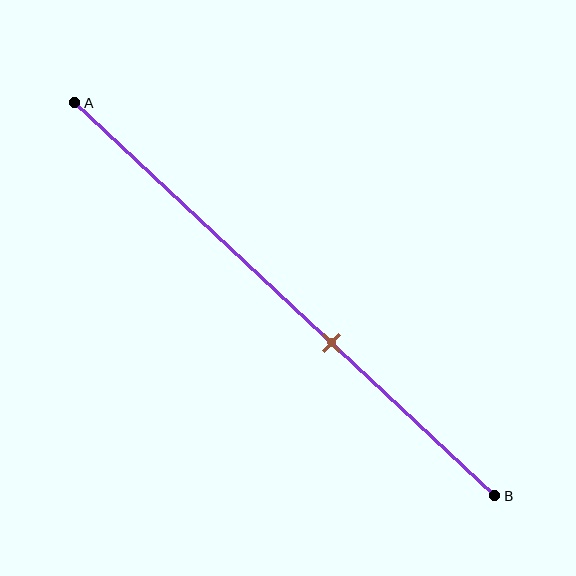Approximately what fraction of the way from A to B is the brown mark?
The brown mark is approximately 60% of the way from A to B.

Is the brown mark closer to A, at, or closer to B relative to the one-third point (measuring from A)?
The brown mark is closer to point B than the one-third point of segment AB.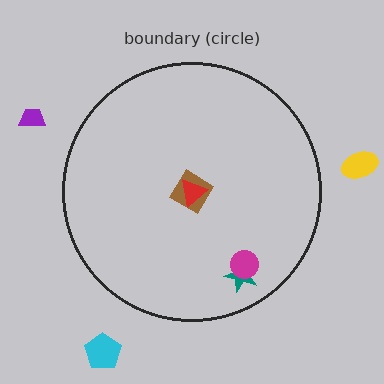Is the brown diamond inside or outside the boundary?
Inside.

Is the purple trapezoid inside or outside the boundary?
Outside.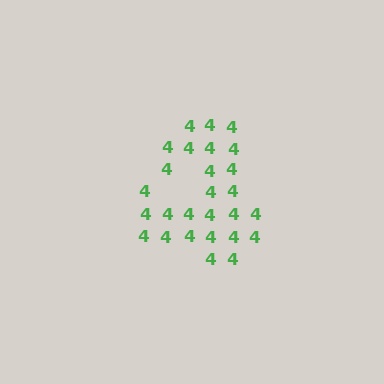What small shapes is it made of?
It is made of small digit 4's.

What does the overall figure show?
The overall figure shows the digit 4.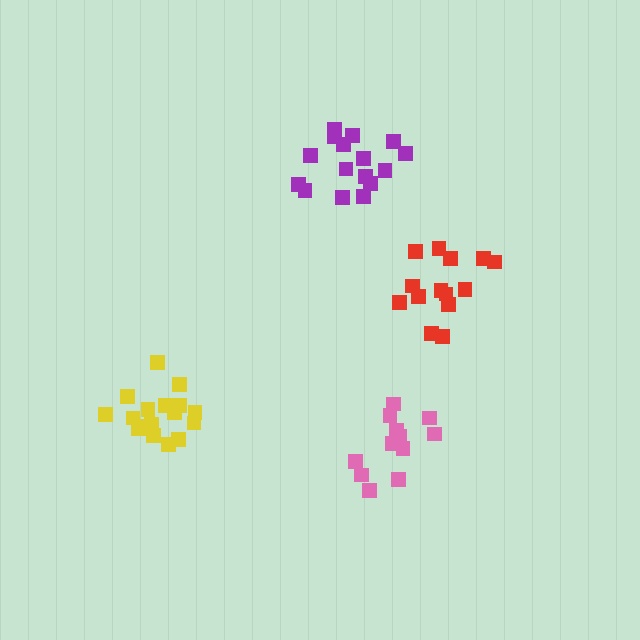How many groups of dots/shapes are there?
There are 4 groups.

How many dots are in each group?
Group 1: 16 dots, Group 2: 17 dots, Group 3: 12 dots, Group 4: 14 dots (59 total).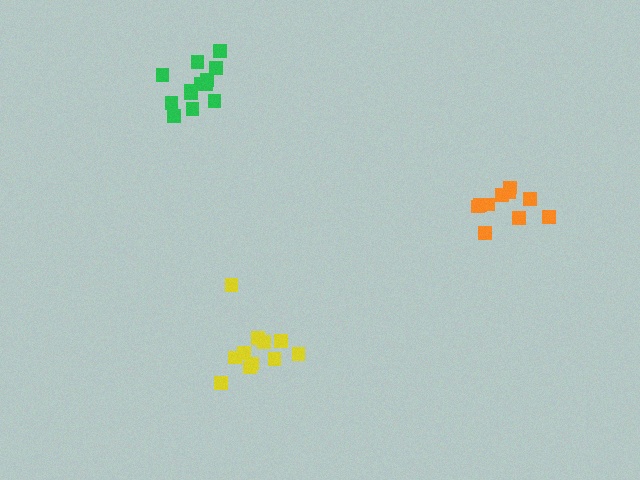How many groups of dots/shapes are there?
There are 3 groups.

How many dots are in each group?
Group 1: 10 dots, Group 2: 13 dots, Group 3: 11 dots (34 total).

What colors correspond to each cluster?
The clusters are colored: orange, green, yellow.